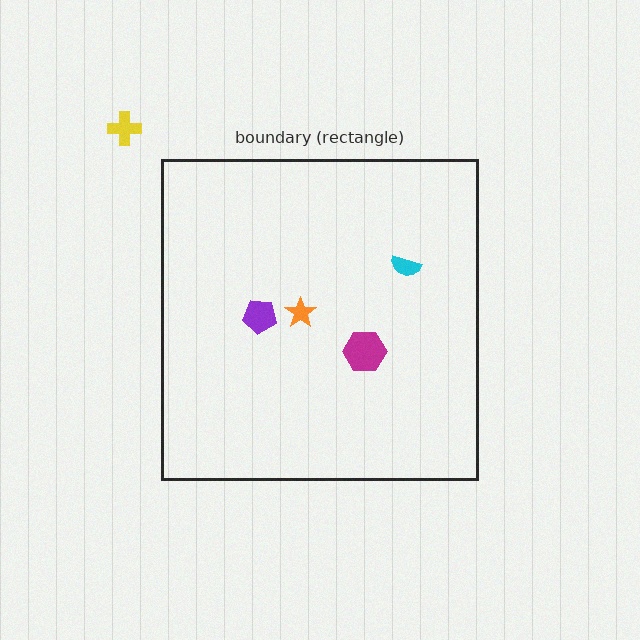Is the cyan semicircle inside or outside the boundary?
Inside.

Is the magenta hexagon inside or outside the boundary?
Inside.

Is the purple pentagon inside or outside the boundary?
Inside.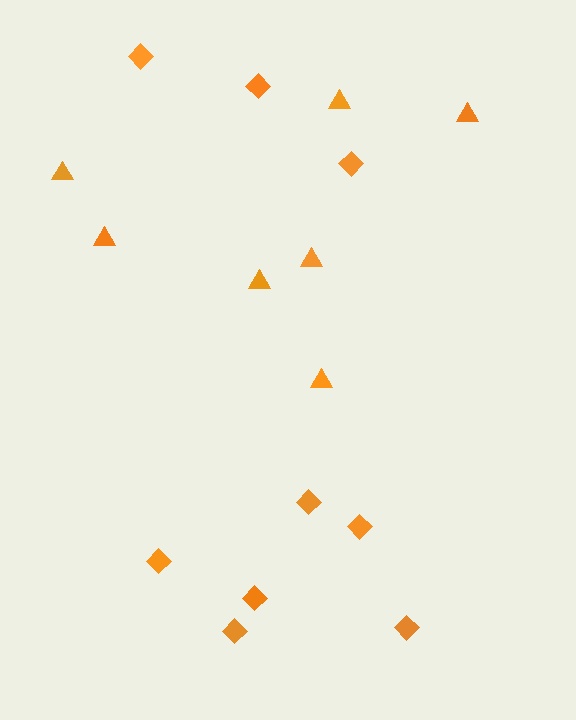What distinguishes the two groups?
There are 2 groups: one group of diamonds (9) and one group of triangles (7).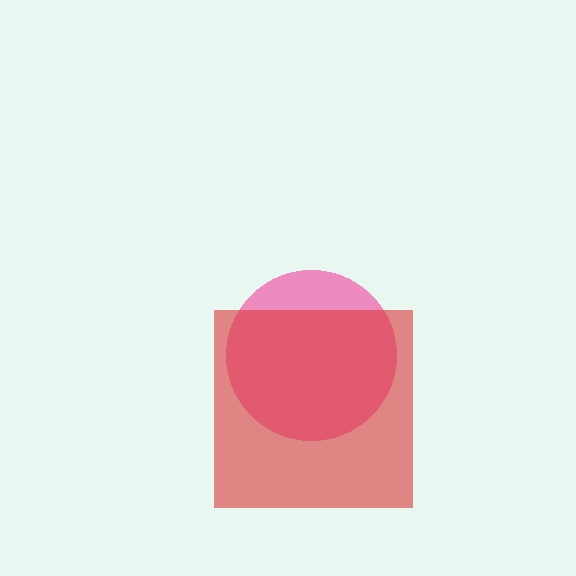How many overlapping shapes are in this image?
There are 2 overlapping shapes in the image.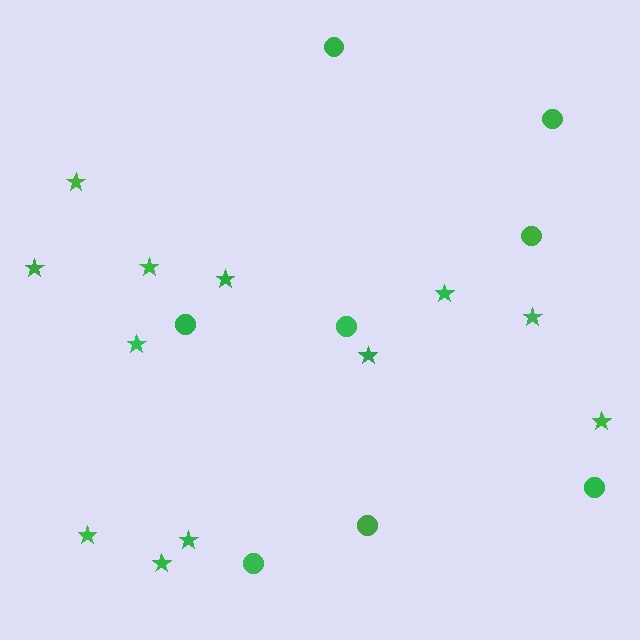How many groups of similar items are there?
There are 2 groups: one group of circles (8) and one group of stars (12).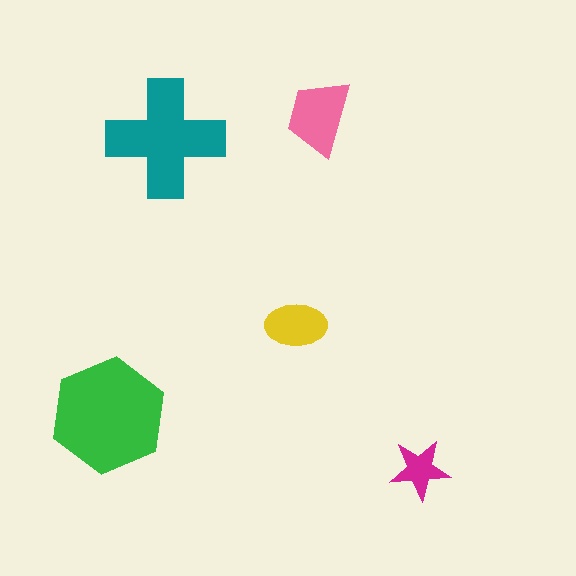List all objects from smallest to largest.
The magenta star, the yellow ellipse, the pink trapezoid, the teal cross, the green hexagon.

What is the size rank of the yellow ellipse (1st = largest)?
4th.